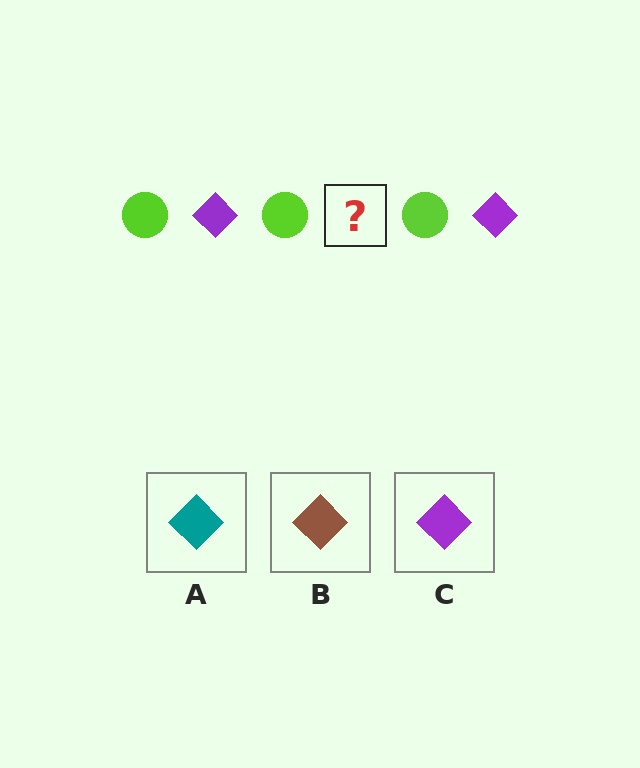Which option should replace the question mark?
Option C.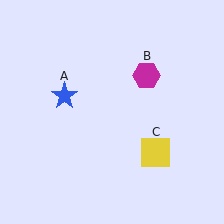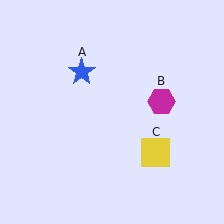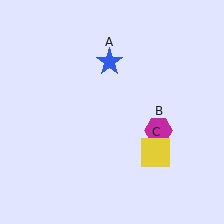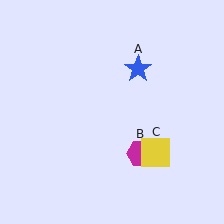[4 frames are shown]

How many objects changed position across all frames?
2 objects changed position: blue star (object A), magenta hexagon (object B).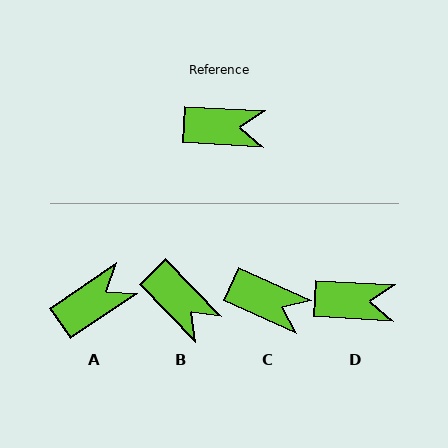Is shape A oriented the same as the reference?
No, it is off by about 37 degrees.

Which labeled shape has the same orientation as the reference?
D.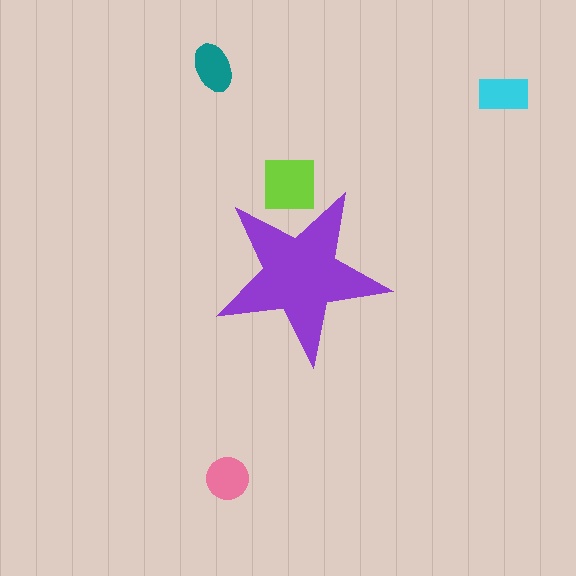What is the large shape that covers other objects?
A purple star.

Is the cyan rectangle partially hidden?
No, the cyan rectangle is fully visible.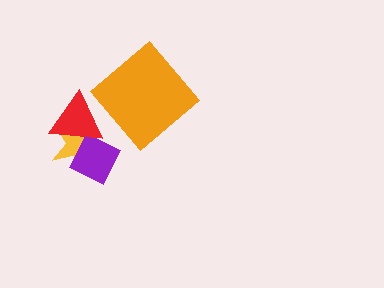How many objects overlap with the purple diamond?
2 objects overlap with the purple diamond.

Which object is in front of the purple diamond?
The red triangle is in front of the purple diamond.